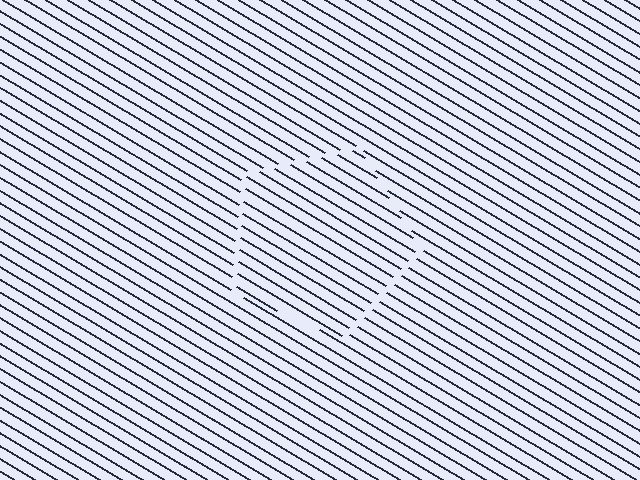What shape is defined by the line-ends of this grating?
An illusory pentagon. The interior of the shape contains the same grating, shifted by half a period — the contour is defined by the phase discontinuity where line-ends from the inner and outer gratings abut.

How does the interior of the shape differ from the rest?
The interior of the shape contains the same grating, shifted by half a period — the contour is defined by the phase discontinuity where line-ends from the inner and outer gratings abut.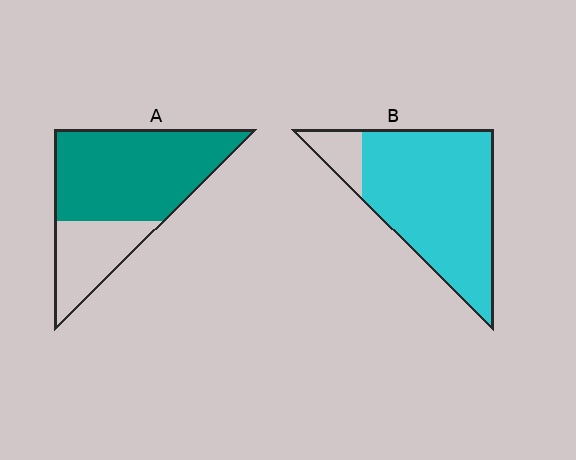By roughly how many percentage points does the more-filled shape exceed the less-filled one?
By roughly 15 percentage points (B over A).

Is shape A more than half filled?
Yes.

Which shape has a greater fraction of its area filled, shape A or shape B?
Shape B.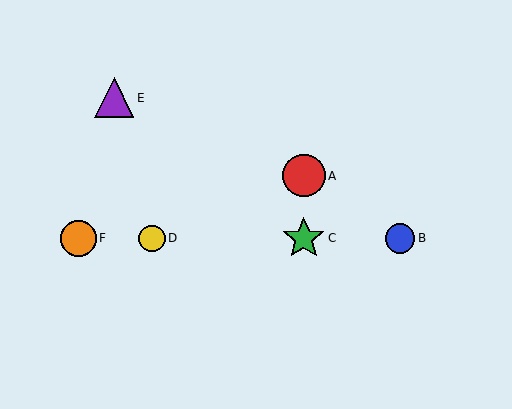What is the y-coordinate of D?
Object D is at y≈238.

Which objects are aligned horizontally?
Objects B, C, D, F are aligned horizontally.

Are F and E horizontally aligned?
No, F is at y≈238 and E is at y≈98.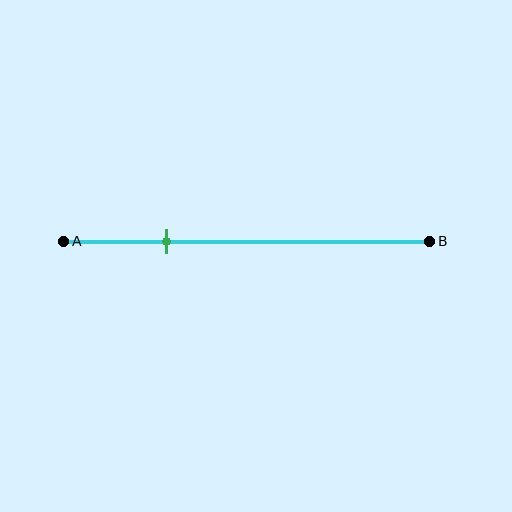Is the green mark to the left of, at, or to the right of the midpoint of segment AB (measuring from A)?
The green mark is to the left of the midpoint of segment AB.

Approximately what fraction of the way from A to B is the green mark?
The green mark is approximately 30% of the way from A to B.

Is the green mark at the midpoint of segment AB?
No, the mark is at about 30% from A, not at the 50% midpoint.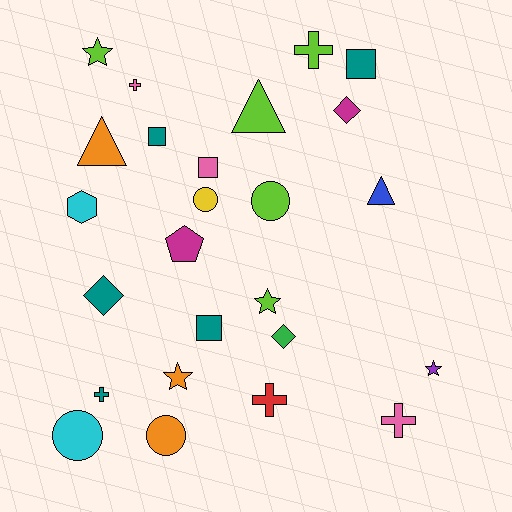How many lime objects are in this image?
There are 5 lime objects.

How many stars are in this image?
There are 4 stars.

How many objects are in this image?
There are 25 objects.